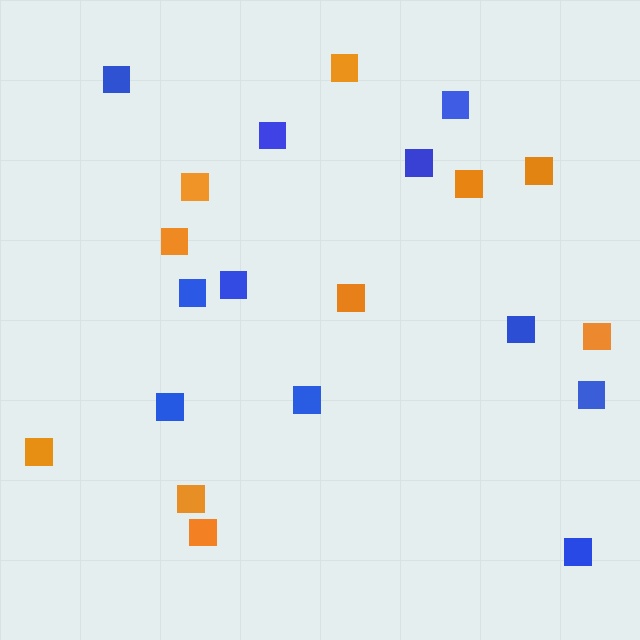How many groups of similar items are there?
There are 2 groups: one group of blue squares (11) and one group of orange squares (10).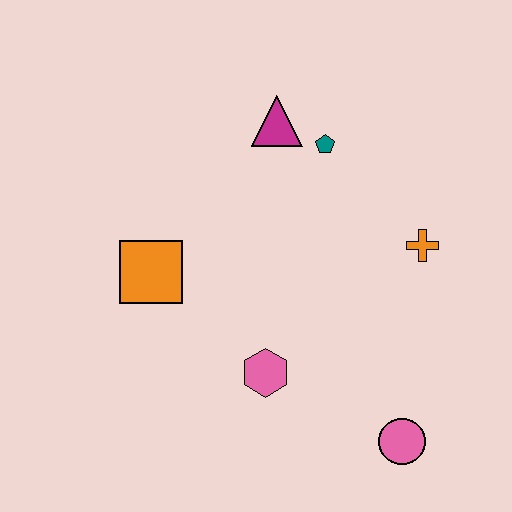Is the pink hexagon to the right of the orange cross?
No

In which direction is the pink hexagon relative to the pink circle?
The pink hexagon is to the left of the pink circle.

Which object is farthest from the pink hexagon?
The magenta triangle is farthest from the pink hexagon.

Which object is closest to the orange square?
The pink hexagon is closest to the orange square.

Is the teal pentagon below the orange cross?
No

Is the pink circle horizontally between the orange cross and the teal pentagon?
Yes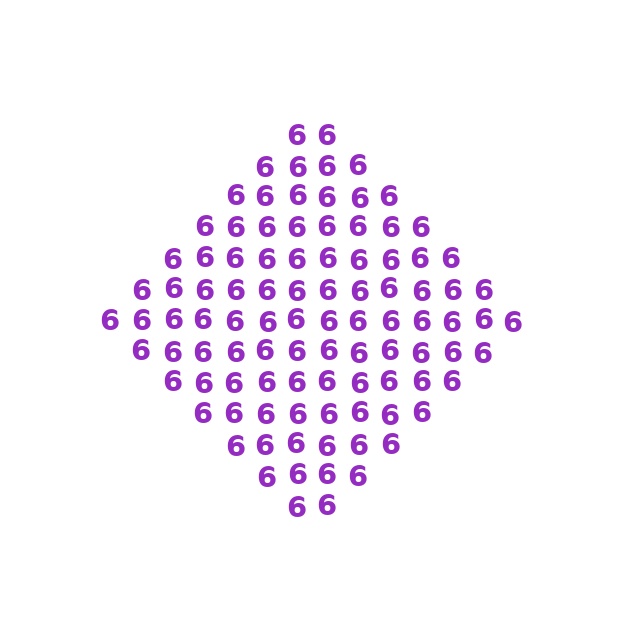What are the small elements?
The small elements are digit 6's.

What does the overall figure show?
The overall figure shows a diamond.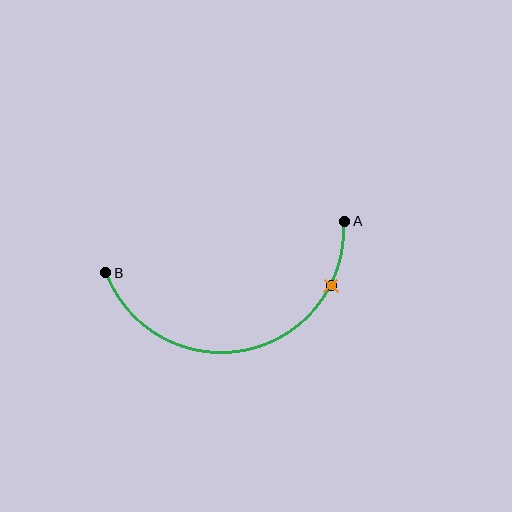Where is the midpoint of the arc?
The arc midpoint is the point on the curve farthest from the straight line joining A and B. It sits below that line.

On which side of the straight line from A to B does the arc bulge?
The arc bulges below the straight line connecting A and B.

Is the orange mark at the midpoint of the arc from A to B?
No. The orange mark lies on the arc but is closer to endpoint A. The arc midpoint would be at the point on the curve equidistant along the arc from both A and B.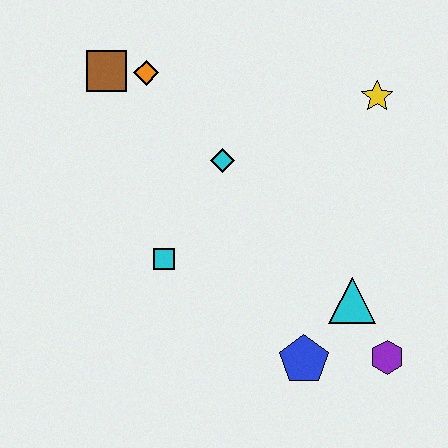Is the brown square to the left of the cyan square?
Yes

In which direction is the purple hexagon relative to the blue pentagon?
The purple hexagon is to the right of the blue pentagon.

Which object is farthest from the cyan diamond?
The purple hexagon is farthest from the cyan diamond.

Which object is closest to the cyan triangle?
The purple hexagon is closest to the cyan triangle.